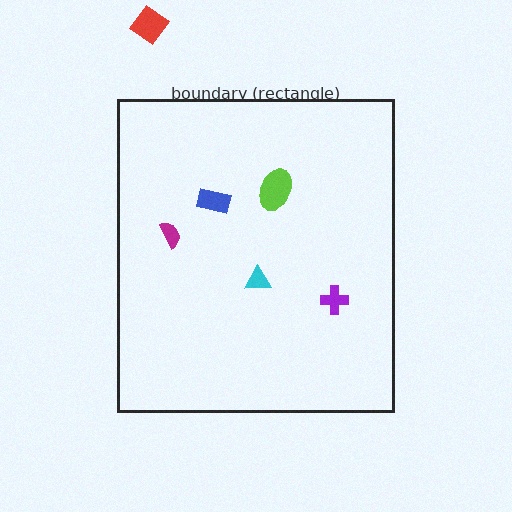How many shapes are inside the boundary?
5 inside, 1 outside.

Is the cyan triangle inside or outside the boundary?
Inside.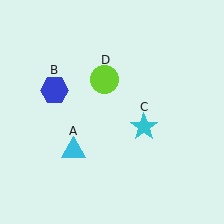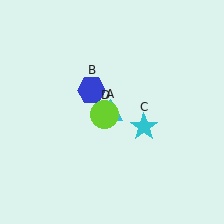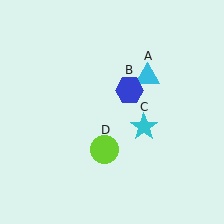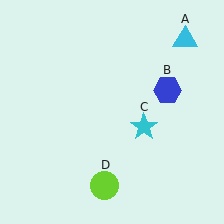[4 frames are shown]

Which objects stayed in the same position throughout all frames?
Cyan star (object C) remained stationary.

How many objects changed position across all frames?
3 objects changed position: cyan triangle (object A), blue hexagon (object B), lime circle (object D).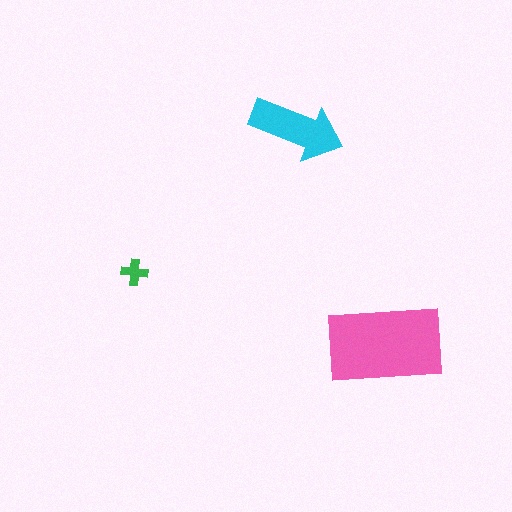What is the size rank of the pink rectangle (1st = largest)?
1st.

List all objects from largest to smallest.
The pink rectangle, the cyan arrow, the green cross.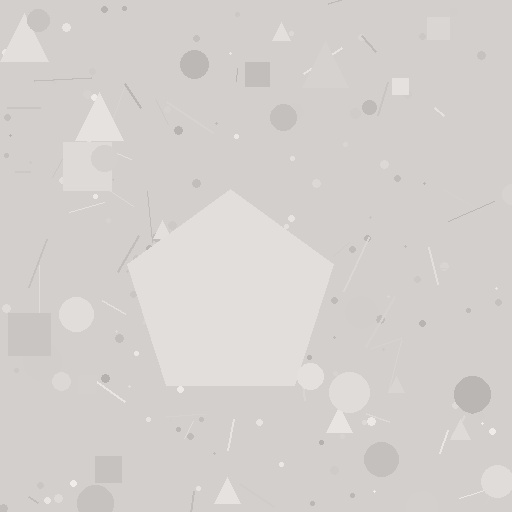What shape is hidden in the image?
A pentagon is hidden in the image.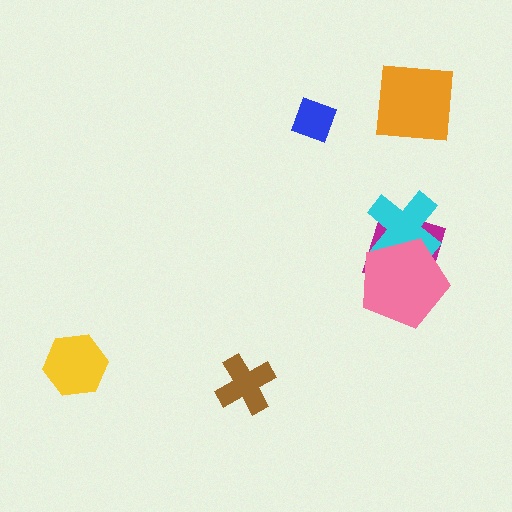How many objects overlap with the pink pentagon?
2 objects overlap with the pink pentagon.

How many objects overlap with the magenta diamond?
2 objects overlap with the magenta diamond.